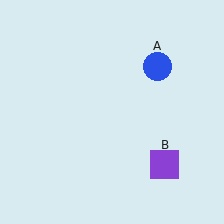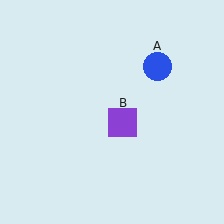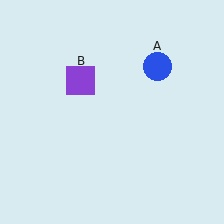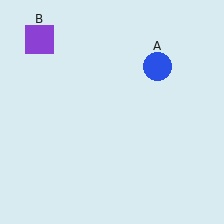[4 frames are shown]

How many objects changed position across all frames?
1 object changed position: purple square (object B).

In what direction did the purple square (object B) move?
The purple square (object B) moved up and to the left.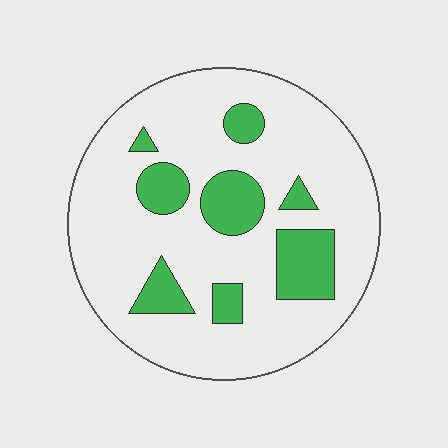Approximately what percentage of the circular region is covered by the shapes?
Approximately 20%.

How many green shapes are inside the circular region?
8.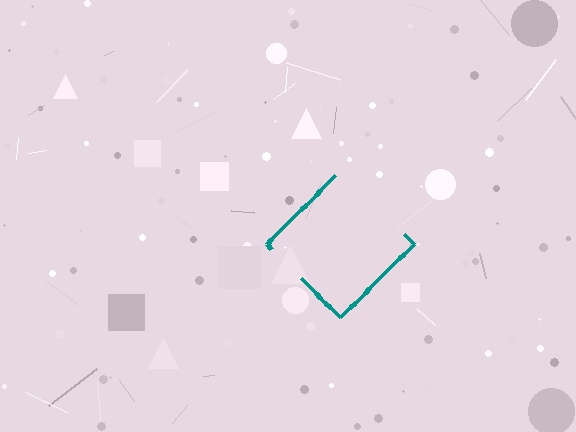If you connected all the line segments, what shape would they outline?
They would outline a diamond.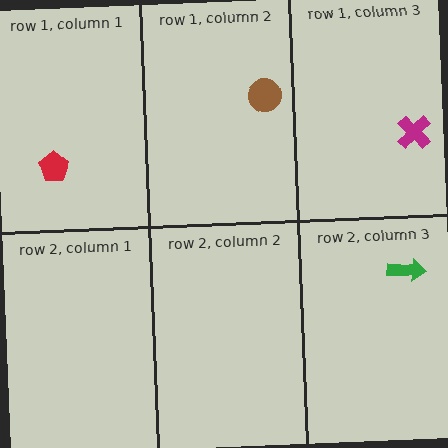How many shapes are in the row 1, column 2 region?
1.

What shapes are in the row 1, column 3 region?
The magenta cross.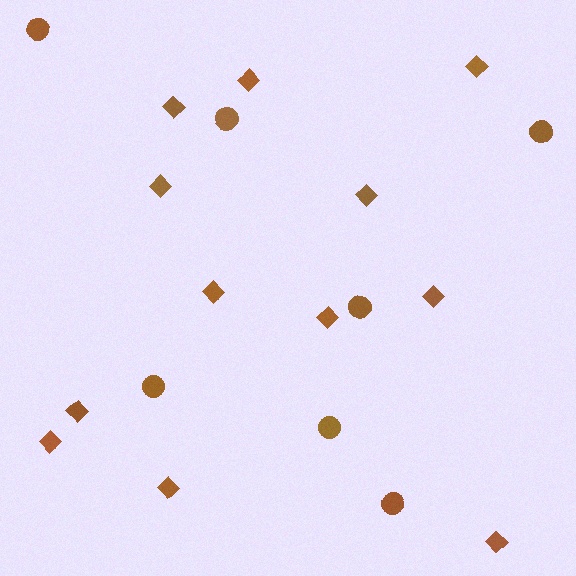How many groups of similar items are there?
There are 2 groups: one group of circles (7) and one group of diamonds (12).